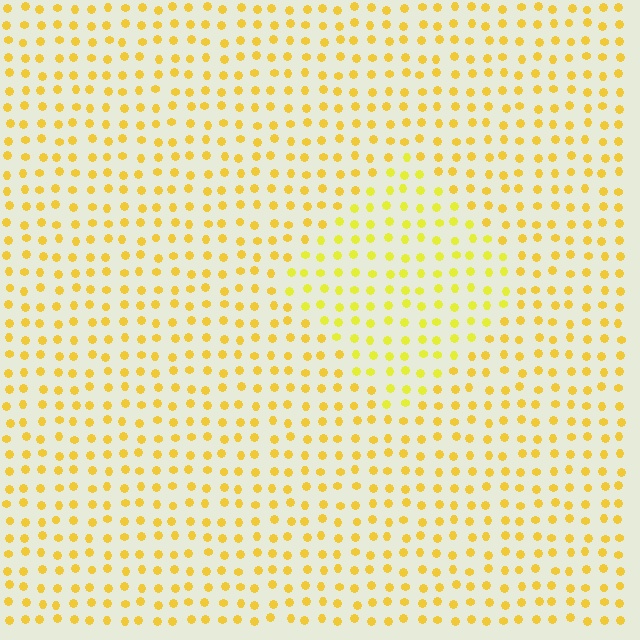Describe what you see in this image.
The image is filled with small yellow elements in a uniform arrangement. A diamond-shaped region is visible where the elements are tinted to a slightly different hue, forming a subtle color boundary.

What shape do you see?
I see a diamond.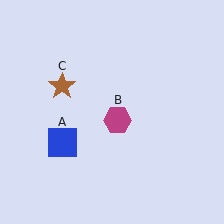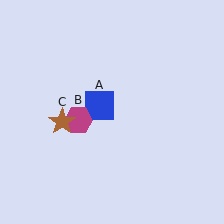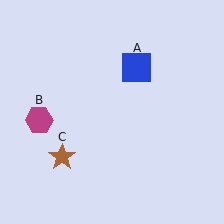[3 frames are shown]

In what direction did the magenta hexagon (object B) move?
The magenta hexagon (object B) moved left.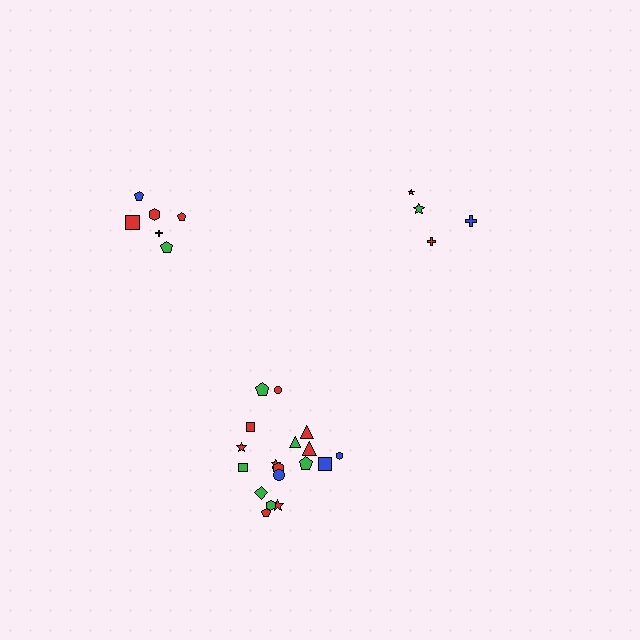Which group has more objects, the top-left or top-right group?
The top-left group.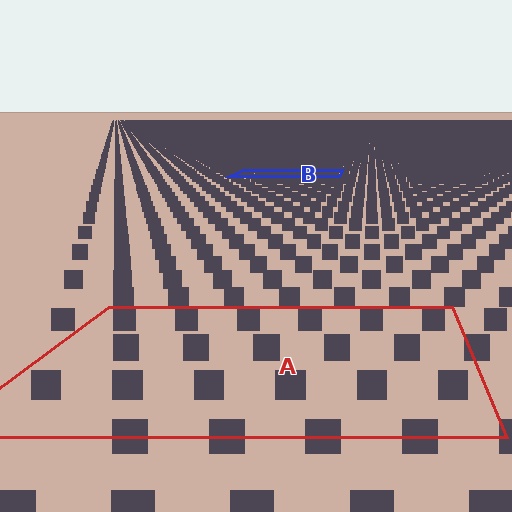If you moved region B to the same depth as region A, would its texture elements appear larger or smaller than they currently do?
They would appear larger. At a closer depth, the same texture elements are projected at a bigger on-screen size.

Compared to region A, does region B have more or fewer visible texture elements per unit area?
Region B has more texture elements per unit area — they are packed more densely because it is farther away.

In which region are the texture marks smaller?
The texture marks are smaller in region B, because it is farther away.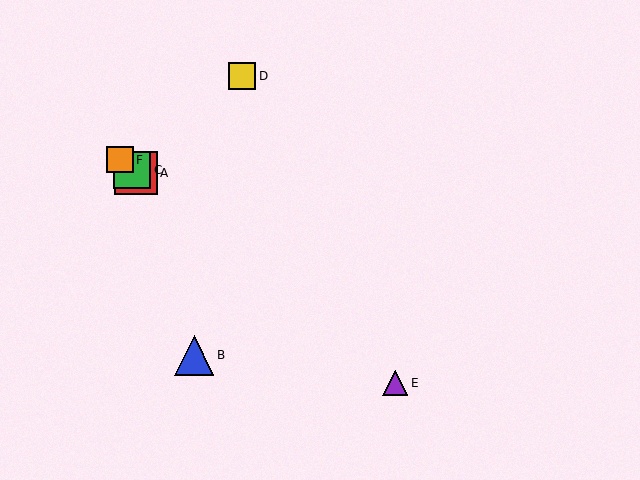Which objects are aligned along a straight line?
Objects A, C, E, F are aligned along a straight line.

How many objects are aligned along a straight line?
4 objects (A, C, E, F) are aligned along a straight line.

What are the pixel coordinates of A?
Object A is at (136, 173).